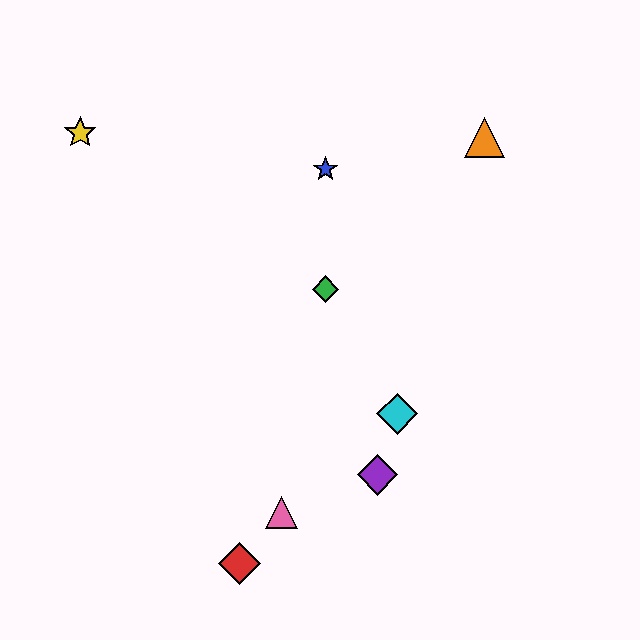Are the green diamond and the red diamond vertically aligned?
No, the green diamond is at x≈326 and the red diamond is at x≈240.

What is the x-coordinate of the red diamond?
The red diamond is at x≈240.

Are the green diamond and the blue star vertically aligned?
Yes, both are at x≈326.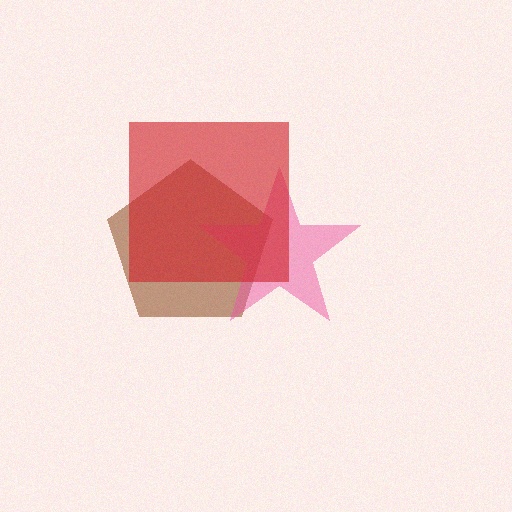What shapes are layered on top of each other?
The layered shapes are: a brown pentagon, a pink star, a red square.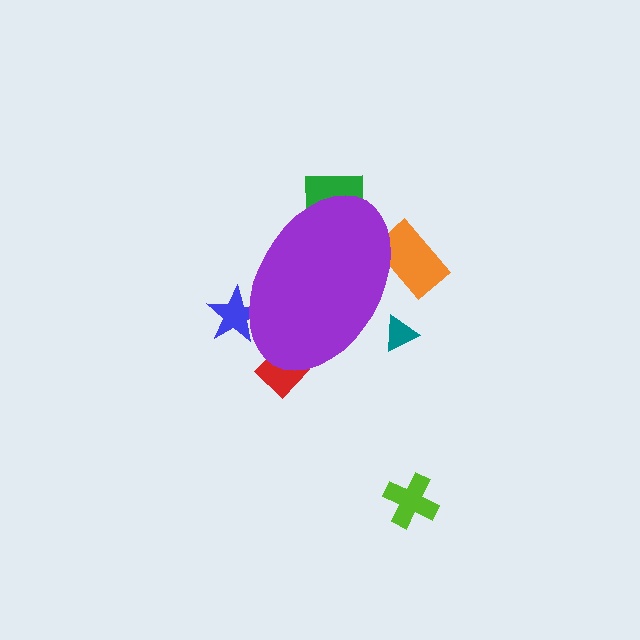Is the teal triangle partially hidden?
Yes, the teal triangle is partially hidden behind the purple ellipse.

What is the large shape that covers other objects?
A purple ellipse.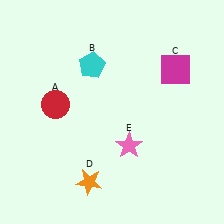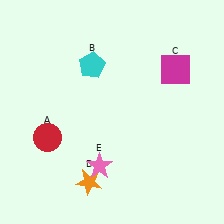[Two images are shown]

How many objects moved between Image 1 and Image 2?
2 objects moved between the two images.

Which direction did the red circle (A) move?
The red circle (A) moved down.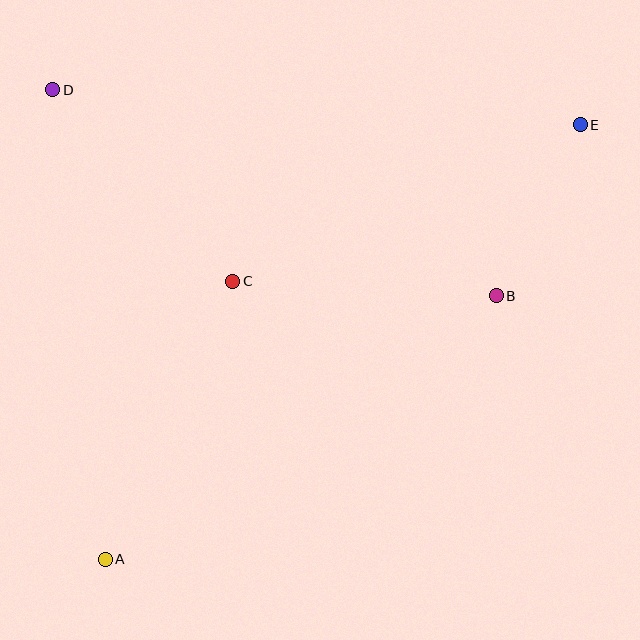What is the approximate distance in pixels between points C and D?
The distance between C and D is approximately 263 pixels.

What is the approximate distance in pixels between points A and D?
The distance between A and D is approximately 473 pixels.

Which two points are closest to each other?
Points B and E are closest to each other.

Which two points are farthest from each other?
Points A and E are farthest from each other.